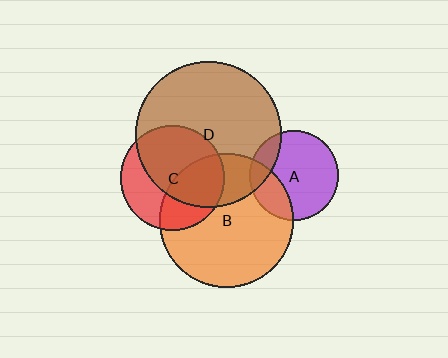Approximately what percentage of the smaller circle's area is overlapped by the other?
Approximately 15%.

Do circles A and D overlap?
Yes.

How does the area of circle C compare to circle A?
Approximately 1.4 times.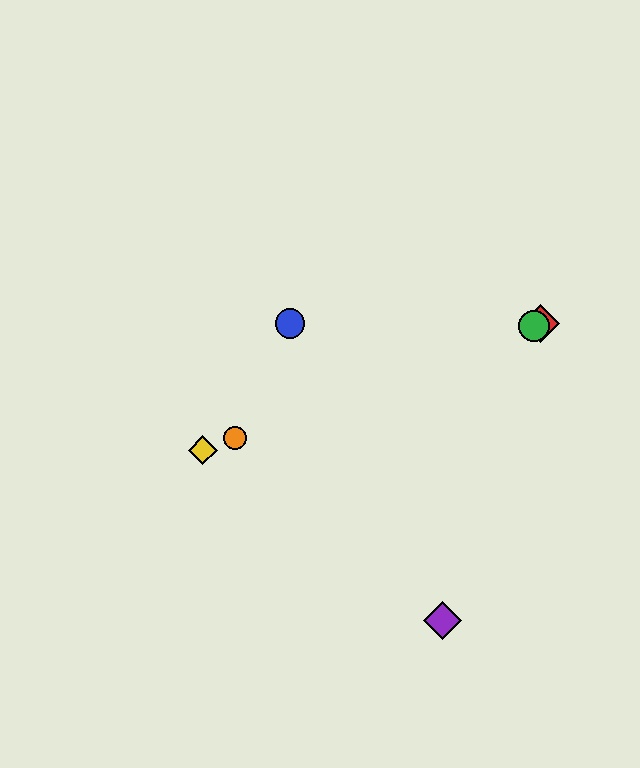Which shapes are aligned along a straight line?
The red diamond, the green circle, the yellow diamond, the orange circle are aligned along a straight line.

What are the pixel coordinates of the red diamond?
The red diamond is at (541, 324).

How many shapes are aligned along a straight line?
4 shapes (the red diamond, the green circle, the yellow diamond, the orange circle) are aligned along a straight line.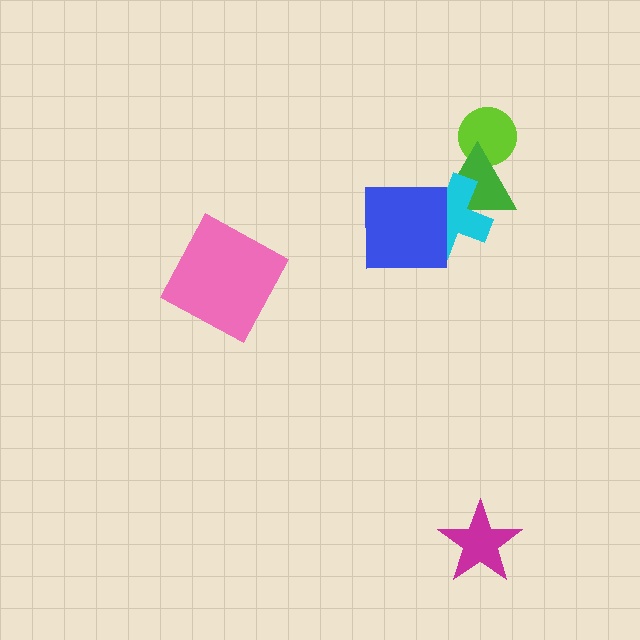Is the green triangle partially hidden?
Yes, it is partially covered by another shape.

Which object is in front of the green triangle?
The cyan cross is in front of the green triangle.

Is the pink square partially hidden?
No, no other shape covers it.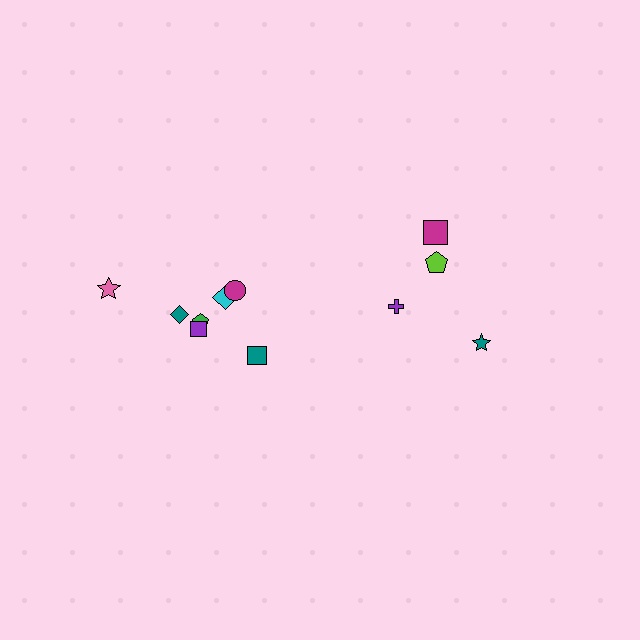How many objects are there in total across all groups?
There are 11 objects.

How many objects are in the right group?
There are 4 objects.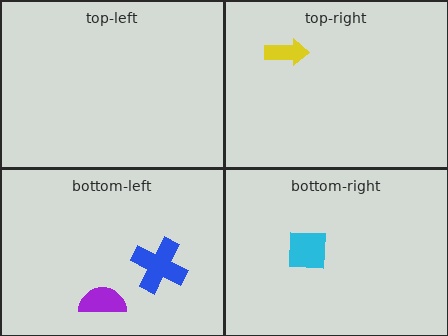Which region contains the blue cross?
The bottom-left region.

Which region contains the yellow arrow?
The top-right region.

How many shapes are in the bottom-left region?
2.